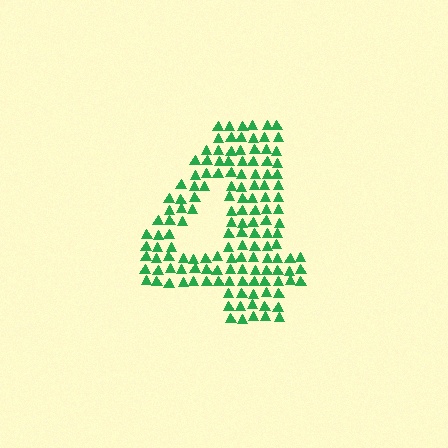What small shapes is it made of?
It is made of small triangles.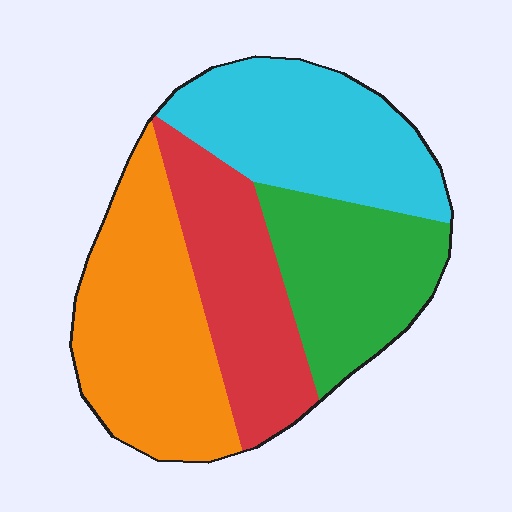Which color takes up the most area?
Orange, at roughly 30%.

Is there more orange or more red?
Orange.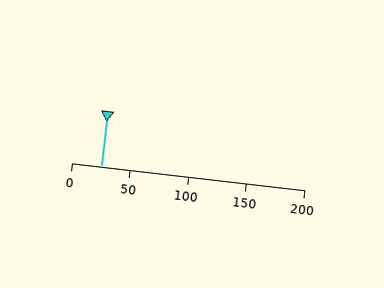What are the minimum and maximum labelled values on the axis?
The axis runs from 0 to 200.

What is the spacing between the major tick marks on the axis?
The major ticks are spaced 50 apart.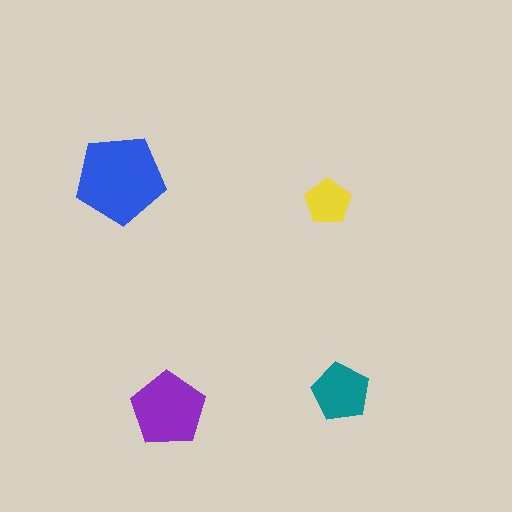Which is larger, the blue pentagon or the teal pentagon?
The blue one.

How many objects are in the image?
There are 4 objects in the image.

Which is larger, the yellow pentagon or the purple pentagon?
The purple one.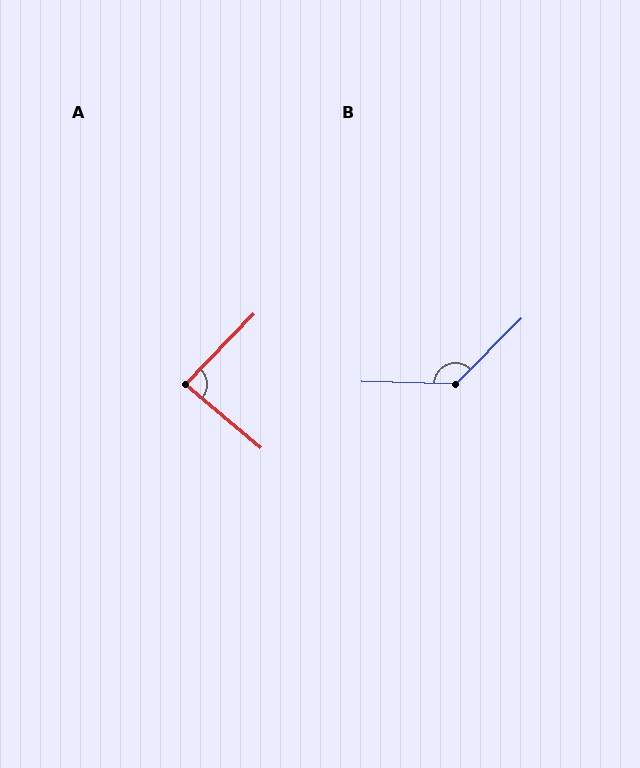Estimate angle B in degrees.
Approximately 133 degrees.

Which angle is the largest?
B, at approximately 133 degrees.